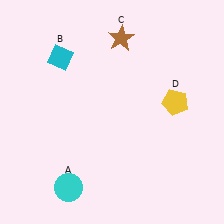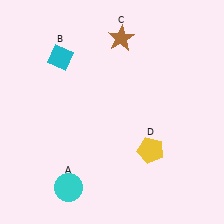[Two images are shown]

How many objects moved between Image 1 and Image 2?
1 object moved between the two images.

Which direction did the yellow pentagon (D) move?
The yellow pentagon (D) moved down.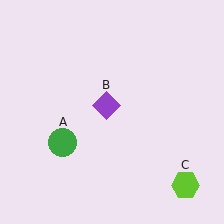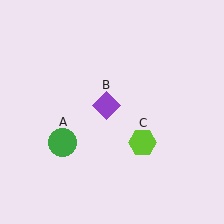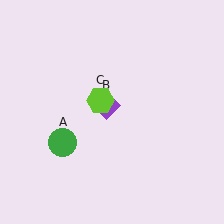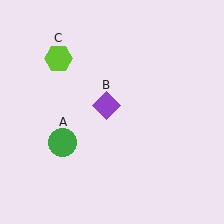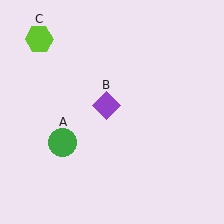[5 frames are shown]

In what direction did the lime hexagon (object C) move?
The lime hexagon (object C) moved up and to the left.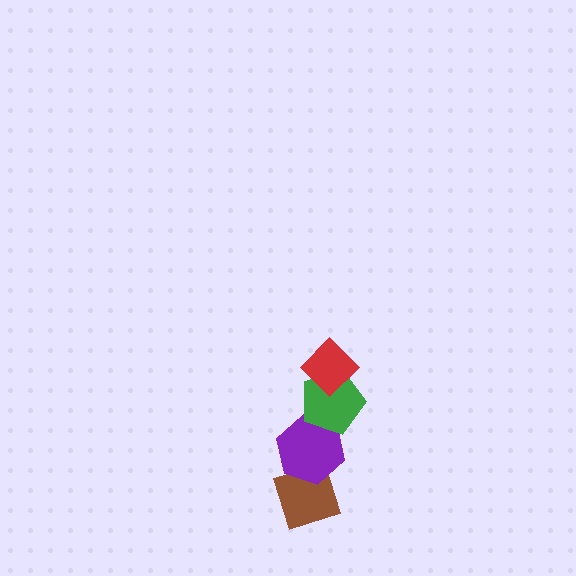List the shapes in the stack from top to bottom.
From top to bottom: the red diamond, the green pentagon, the purple hexagon, the brown diamond.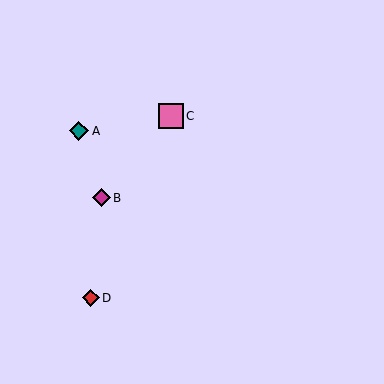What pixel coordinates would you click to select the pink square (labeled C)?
Click at (171, 116) to select the pink square C.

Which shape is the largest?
The pink square (labeled C) is the largest.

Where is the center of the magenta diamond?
The center of the magenta diamond is at (101, 198).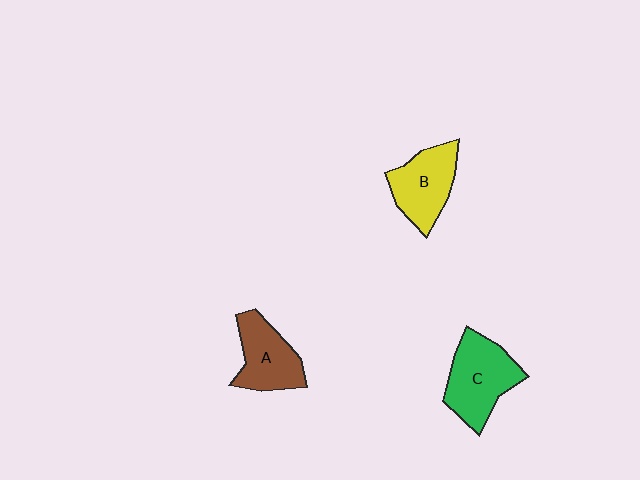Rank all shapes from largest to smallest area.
From largest to smallest: C (green), B (yellow), A (brown).